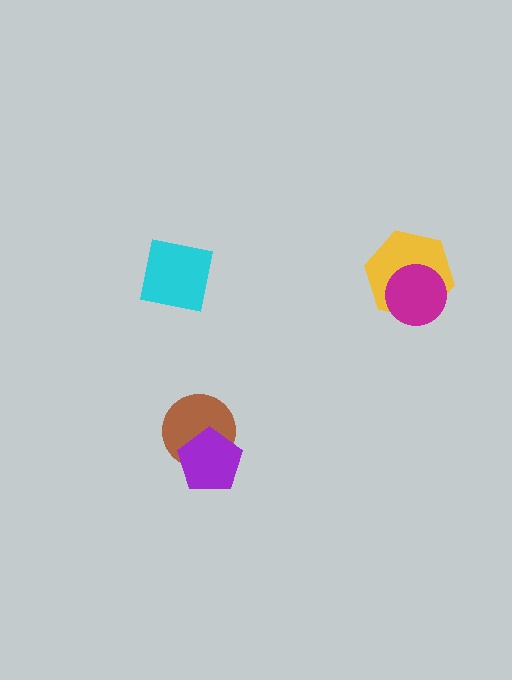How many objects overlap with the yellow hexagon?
1 object overlaps with the yellow hexagon.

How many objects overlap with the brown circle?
1 object overlaps with the brown circle.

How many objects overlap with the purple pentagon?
1 object overlaps with the purple pentagon.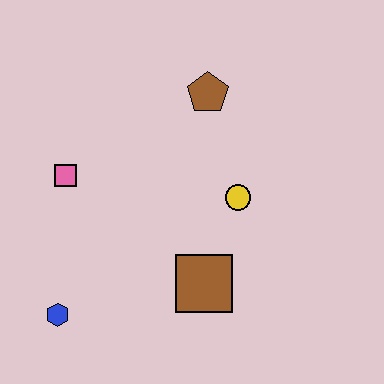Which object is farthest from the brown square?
The brown pentagon is farthest from the brown square.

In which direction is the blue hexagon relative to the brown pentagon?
The blue hexagon is below the brown pentagon.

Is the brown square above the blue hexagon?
Yes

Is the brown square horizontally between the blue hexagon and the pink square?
No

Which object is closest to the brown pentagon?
The yellow circle is closest to the brown pentagon.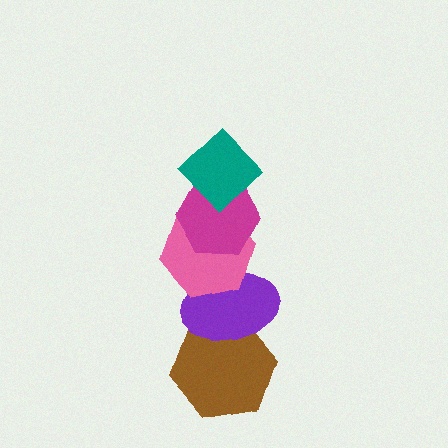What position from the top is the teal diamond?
The teal diamond is 1st from the top.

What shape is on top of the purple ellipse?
The pink hexagon is on top of the purple ellipse.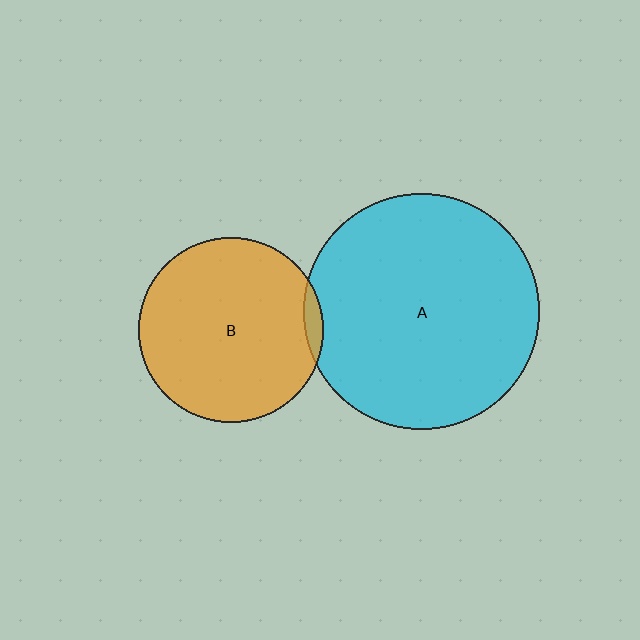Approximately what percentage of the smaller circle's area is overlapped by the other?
Approximately 5%.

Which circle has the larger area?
Circle A (cyan).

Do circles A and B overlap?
Yes.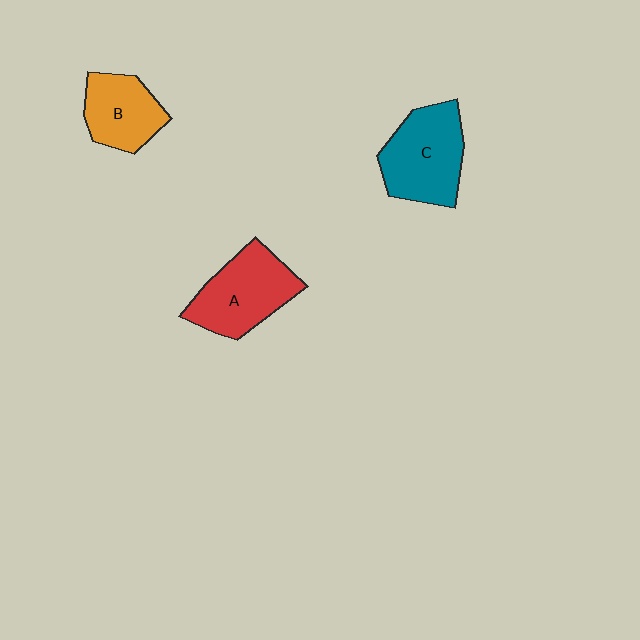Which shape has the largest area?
Shape C (teal).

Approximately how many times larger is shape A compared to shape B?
Approximately 1.3 times.